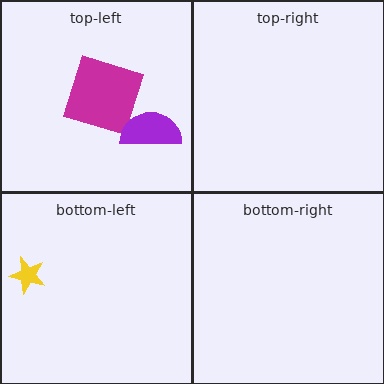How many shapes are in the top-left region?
2.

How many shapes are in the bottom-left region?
1.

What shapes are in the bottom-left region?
The yellow star.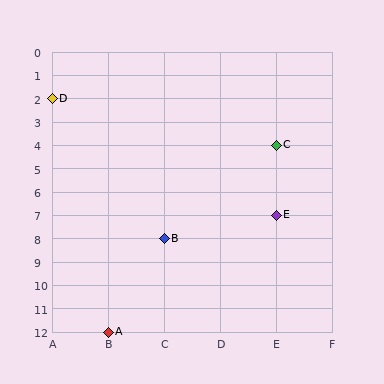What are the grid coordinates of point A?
Point A is at grid coordinates (B, 12).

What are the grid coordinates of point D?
Point D is at grid coordinates (A, 2).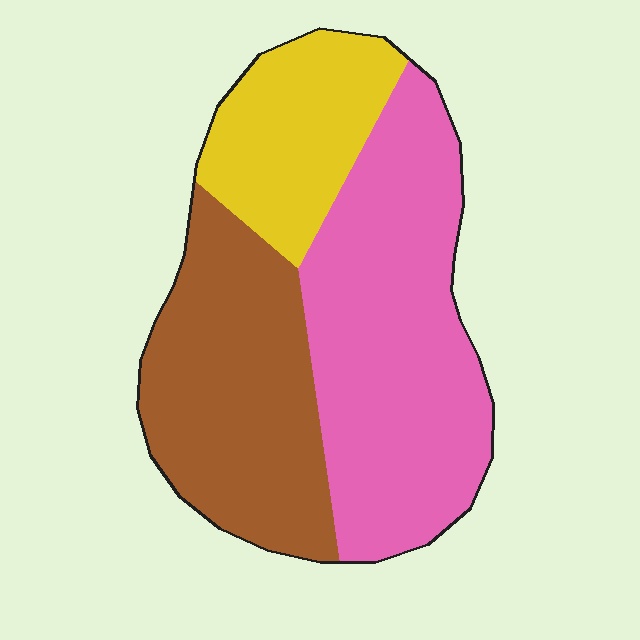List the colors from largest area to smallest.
From largest to smallest: pink, brown, yellow.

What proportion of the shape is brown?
Brown covers around 35% of the shape.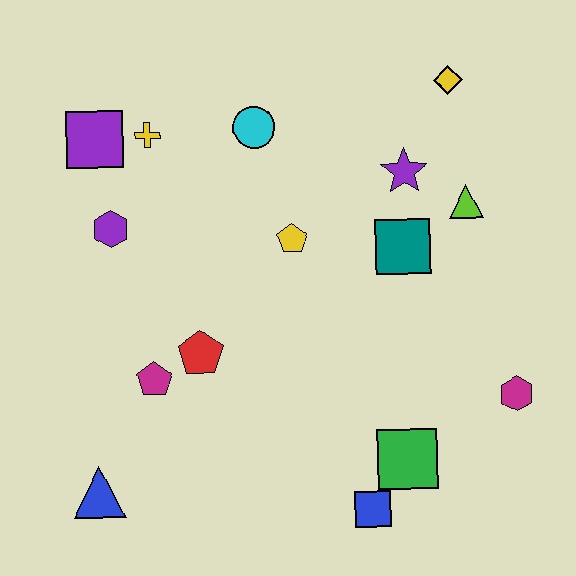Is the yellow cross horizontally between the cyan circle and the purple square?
Yes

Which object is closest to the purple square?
The yellow cross is closest to the purple square.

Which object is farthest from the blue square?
The purple square is farthest from the blue square.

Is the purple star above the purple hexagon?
Yes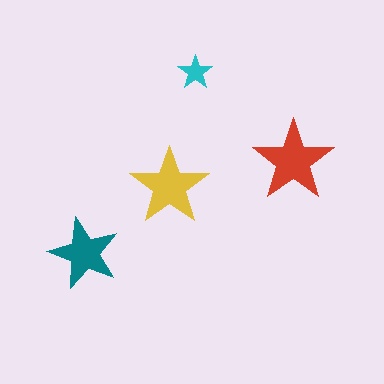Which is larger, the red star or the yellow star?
The red one.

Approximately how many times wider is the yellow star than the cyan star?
About 2.5 times wider.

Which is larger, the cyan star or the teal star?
The teal one.